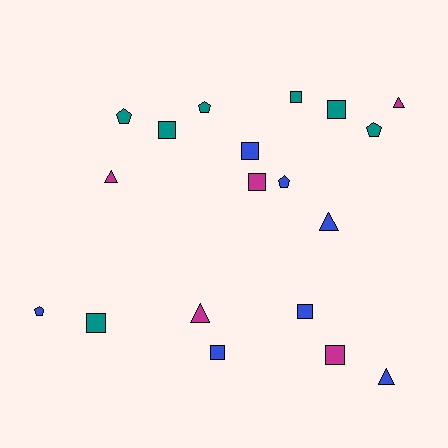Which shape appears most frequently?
Square, with 9 objects.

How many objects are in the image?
There are 19 objects.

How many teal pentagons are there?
There are 3 teal pentagons.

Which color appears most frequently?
Blue, with 7 objects.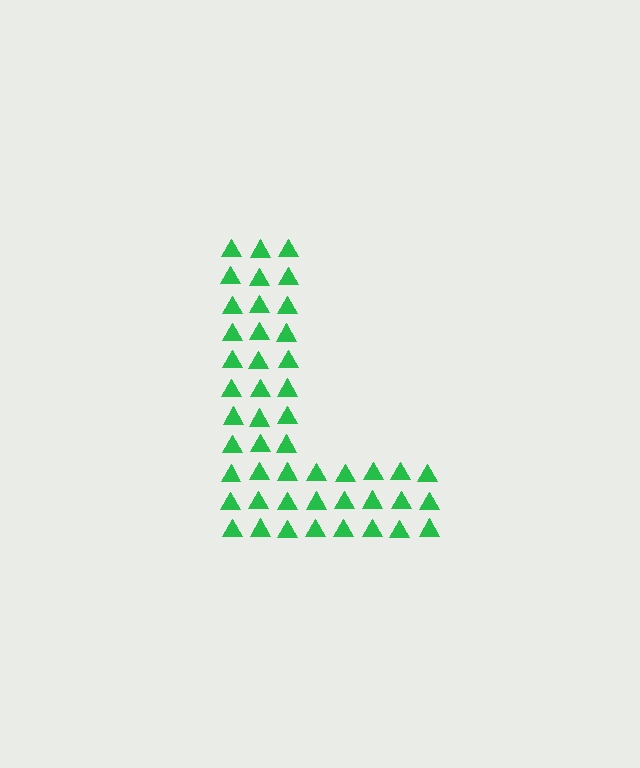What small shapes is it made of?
It is made of small triangles.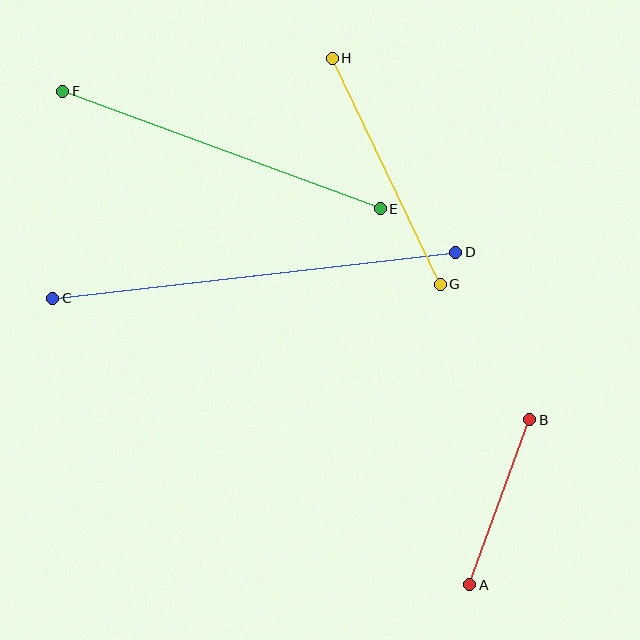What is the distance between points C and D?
The distance is approximately 406 pixels.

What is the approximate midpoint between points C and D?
The midpoint is at approximately (254, 275) pixels.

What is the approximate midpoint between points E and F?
The midpoint is at approximately (222, 150) pixels.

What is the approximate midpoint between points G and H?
The midpoint is at approximately (386, 171) pixels.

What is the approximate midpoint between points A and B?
The midpoint is at approximately (500, 502) pixels.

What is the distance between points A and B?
The distance is approximately 175 pixels.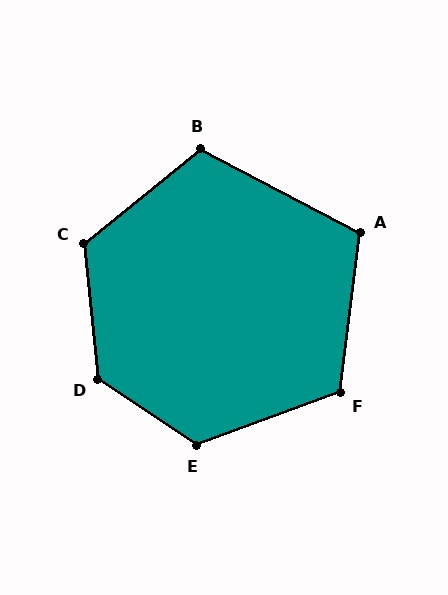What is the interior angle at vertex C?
Approximately 123 degrees (obtuse).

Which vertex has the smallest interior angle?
A, at approximately 111 degrees.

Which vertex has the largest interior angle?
D, at approximately 130 degrees.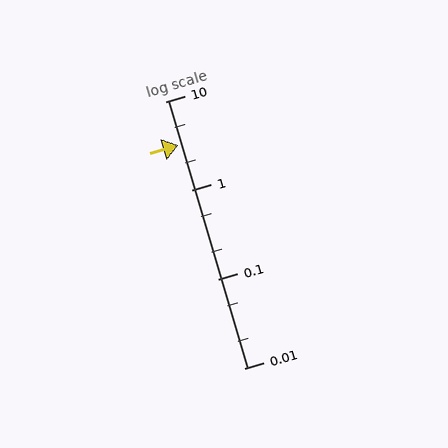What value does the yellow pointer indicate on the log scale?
The pointer indicates approximately 3.2.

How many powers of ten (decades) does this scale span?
The scale spans 3 decades, from 0.01 to 10.